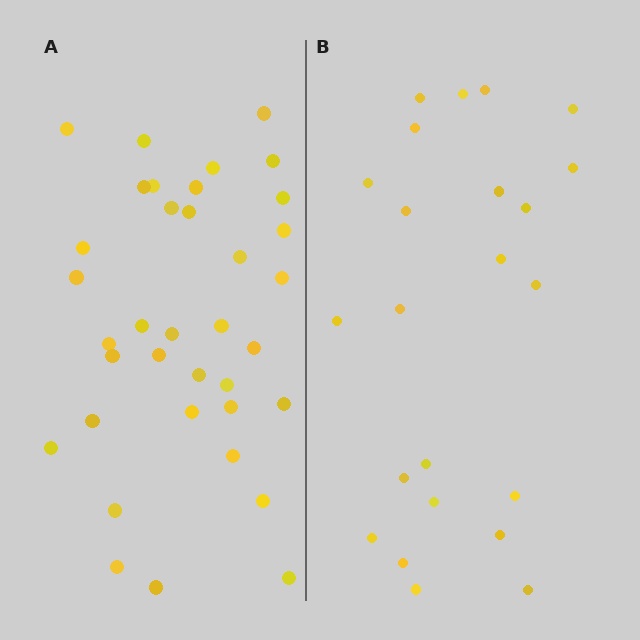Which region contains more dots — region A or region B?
Region A (the left region) has more dots.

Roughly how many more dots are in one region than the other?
Region A has approximately 15 more dots than region B.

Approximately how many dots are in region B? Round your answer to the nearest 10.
About 20 dots. (The exact count is 23, which rounds to 20.)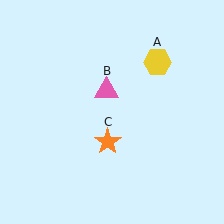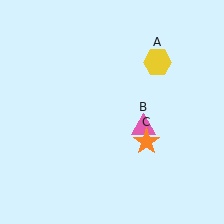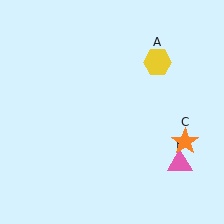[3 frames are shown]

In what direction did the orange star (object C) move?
The orange star (object C) moved right.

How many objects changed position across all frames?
2 objects changed position: pink triangle (object B), orange star (object C).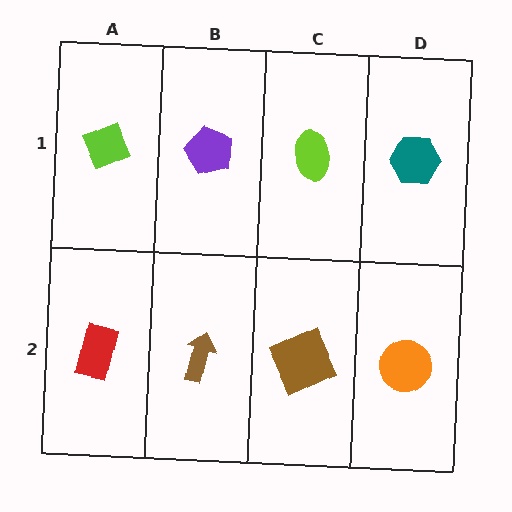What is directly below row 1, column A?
A red rectangle.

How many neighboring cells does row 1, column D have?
2.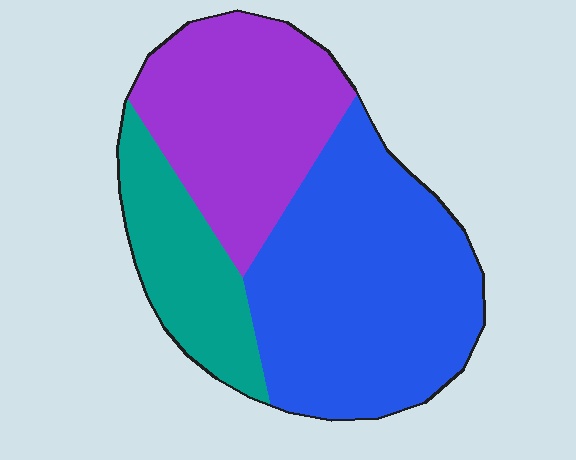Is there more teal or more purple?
Purple.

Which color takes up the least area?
Teal, at roughly 20%.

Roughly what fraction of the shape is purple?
Purple covers roughly 35% of the shape.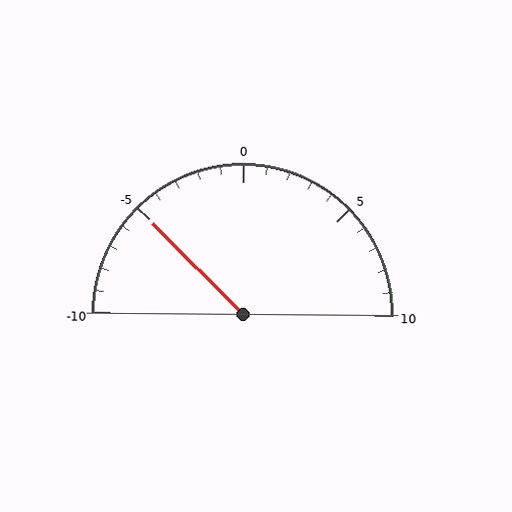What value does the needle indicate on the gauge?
The needle indicates approximately -5.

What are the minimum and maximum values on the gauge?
The gauge ranges from -10 to 10.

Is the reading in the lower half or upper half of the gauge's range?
The reading is in the lower half of the range (-10 to 10).